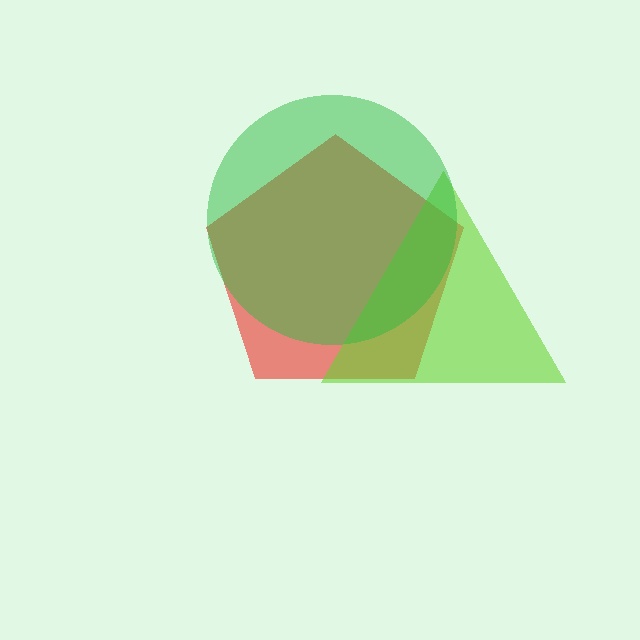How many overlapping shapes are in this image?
There are 3 overlapping shapes in the image.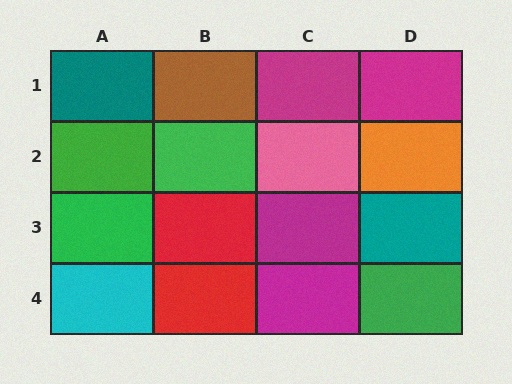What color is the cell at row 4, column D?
Green.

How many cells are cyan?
1 cell is cyan.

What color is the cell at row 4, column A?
Cyan.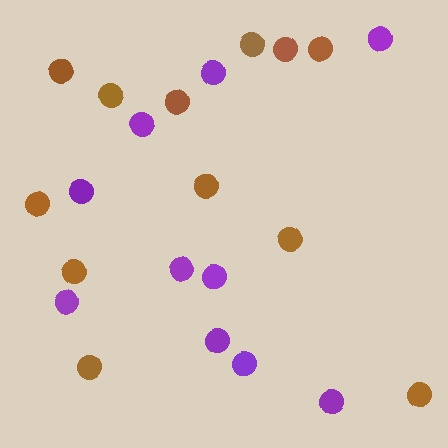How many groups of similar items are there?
There are 2 groups: one group of purple circles (10) and one group of brown circles (12).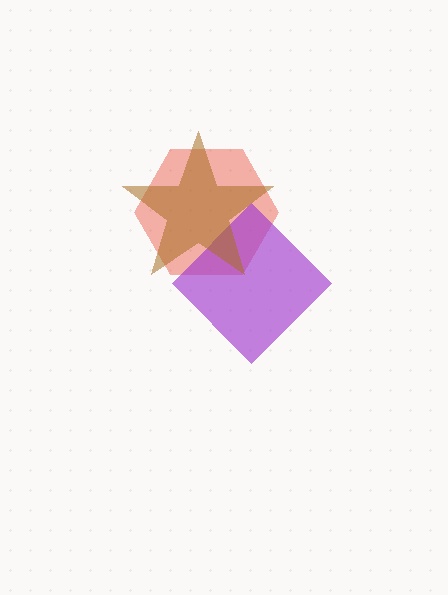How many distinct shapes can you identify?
There are 3 distinct shapes: a red hexagon, a purple diamond, a brown star.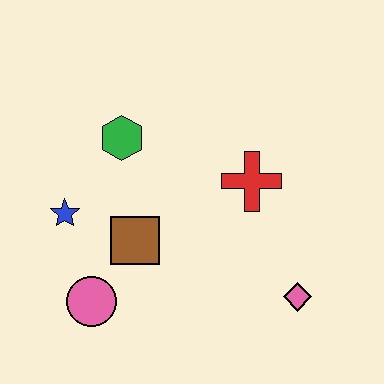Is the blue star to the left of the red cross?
Yes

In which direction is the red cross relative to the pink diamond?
The red cross is above the pink diamond.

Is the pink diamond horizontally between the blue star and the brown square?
No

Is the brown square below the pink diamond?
No